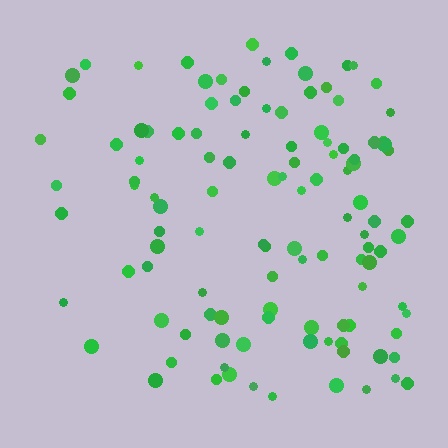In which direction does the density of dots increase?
From left to right, with the right side densest.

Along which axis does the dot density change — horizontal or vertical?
Horizontal.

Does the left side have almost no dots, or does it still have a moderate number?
Still a moderate number, just noticeably fewer than the right.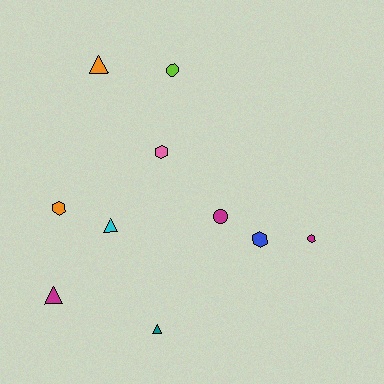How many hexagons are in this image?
There are 4 hexagons.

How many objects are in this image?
There are 10 objects.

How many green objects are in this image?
There are no green objects.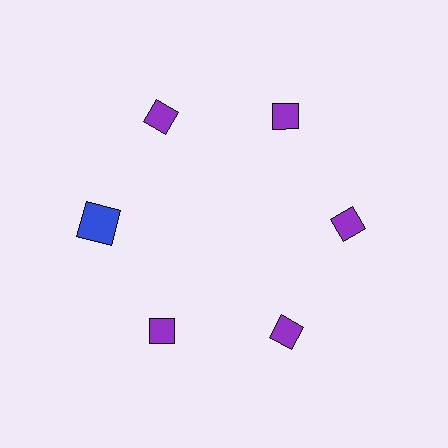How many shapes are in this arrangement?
There are 6 shapes arranged in a ring pattern.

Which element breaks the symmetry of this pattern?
The blue square at roughly the 9 o'clock position breaks the symmetry. All other shapes are purple diamonds.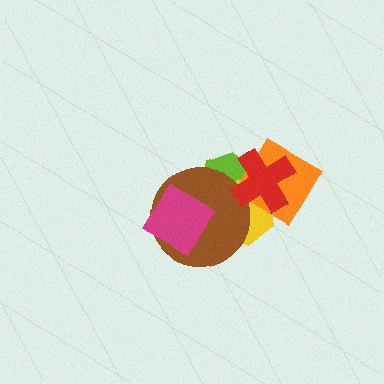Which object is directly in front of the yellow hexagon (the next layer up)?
The orange diamond is directly in front of the yellow hexagon.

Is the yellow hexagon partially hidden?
Yes, it is partially covered by another shape.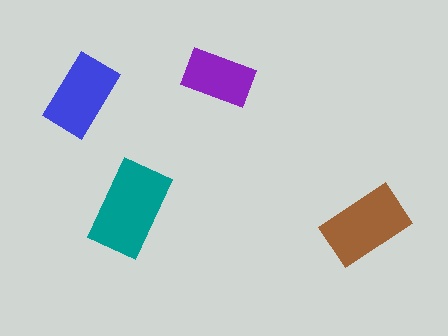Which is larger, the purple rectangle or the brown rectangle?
The brown one.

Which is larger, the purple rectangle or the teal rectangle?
The teal one.